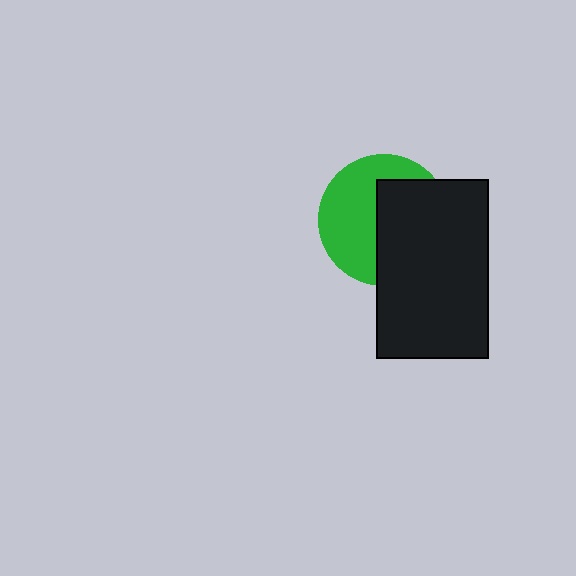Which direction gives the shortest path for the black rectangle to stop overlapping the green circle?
Moving right gives the shortest separation.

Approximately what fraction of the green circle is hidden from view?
Roughly 50% of the green circle is hidden behind the black rectangle.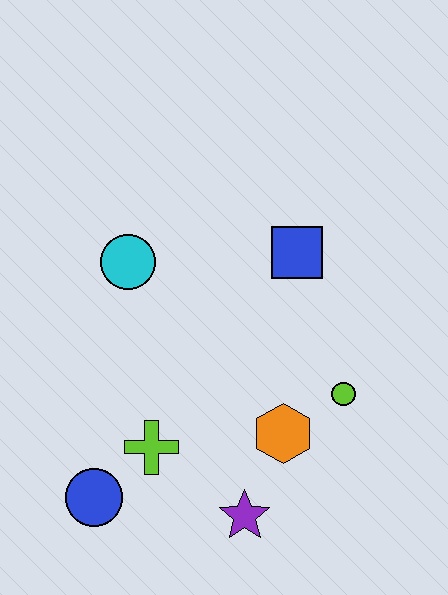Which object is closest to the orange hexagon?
The lime circle is closest to the orange hexagon.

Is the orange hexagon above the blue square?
No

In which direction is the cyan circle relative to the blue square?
The cyan circle is to the left of the blue square.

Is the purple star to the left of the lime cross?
No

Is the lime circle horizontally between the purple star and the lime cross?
No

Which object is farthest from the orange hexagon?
The cyan circle is farthest from the orange hexagon.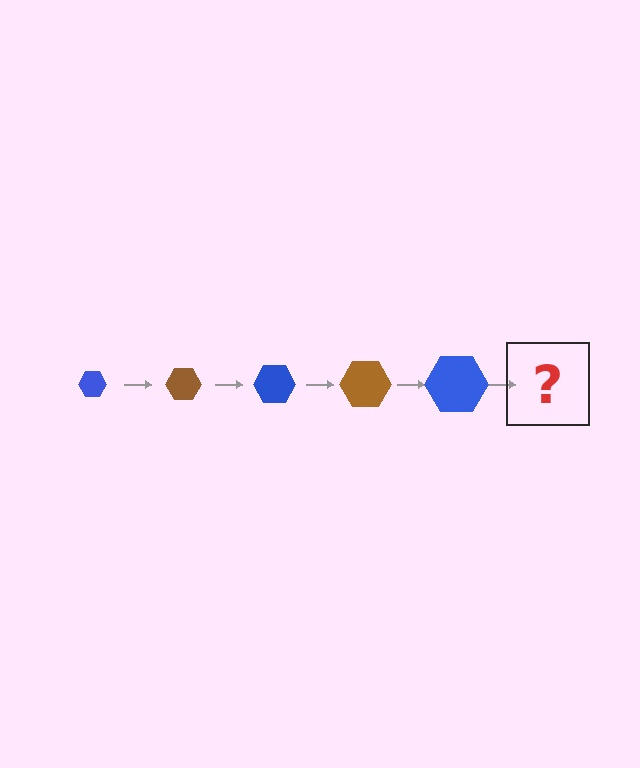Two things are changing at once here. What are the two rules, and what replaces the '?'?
The two rules are that the hexagon grows larger each step and the color cycles through blue and brown. The '?' should be a brown hexagon, larger than the previous one.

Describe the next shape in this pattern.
It should be a brown hexagon, larger than the previous one.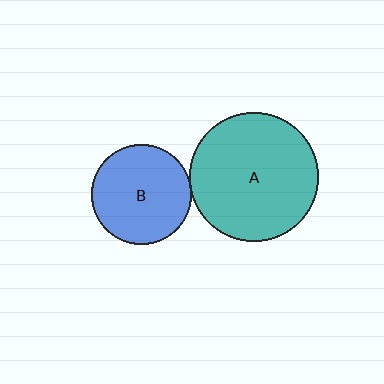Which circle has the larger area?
Circle A (teal).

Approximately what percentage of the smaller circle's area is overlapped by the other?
Approximately 5%.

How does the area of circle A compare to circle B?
Approximately 1.7 times.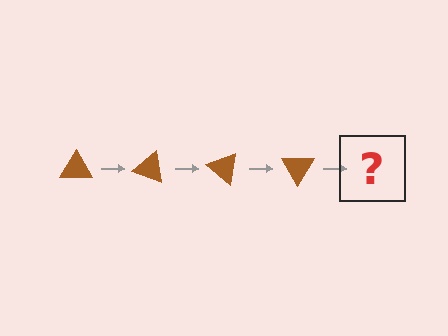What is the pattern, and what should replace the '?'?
The pattern is that the triangle rotates 20 degrees each step. The '?' should be a brown triangle rotated 80 degrees.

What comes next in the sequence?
The next element should be a brown triangle rotated 80 degrees.